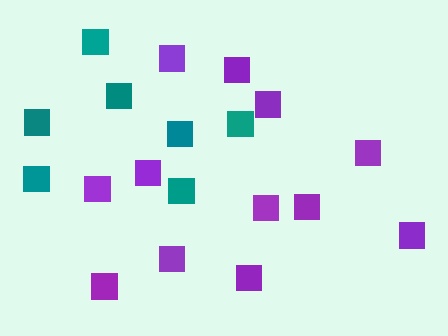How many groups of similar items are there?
There are 2 groups: one group of teal squares (7) and one group of purple squares (12).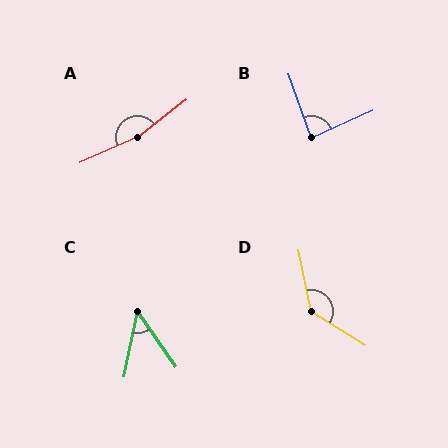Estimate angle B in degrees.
Approximately 86 degrees.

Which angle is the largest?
A, at approximately 166 degrees.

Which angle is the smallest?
C, at approximately 46 degrees.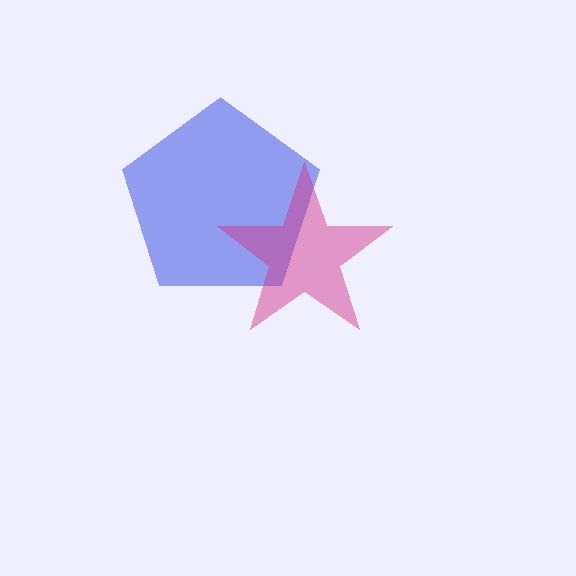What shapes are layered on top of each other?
The layered shapes are: a blue pentagon, a magenta star.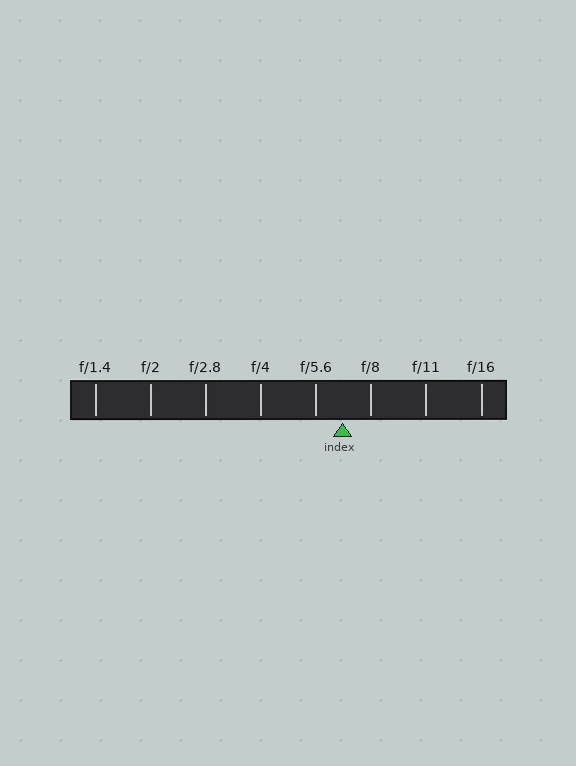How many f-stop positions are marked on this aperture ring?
There are 8 f-stop positions marked.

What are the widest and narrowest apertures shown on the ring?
The widest aperture shown is f/1.4 and the narrowest is f/16.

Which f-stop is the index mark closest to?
The index mark is closest to f/5.6.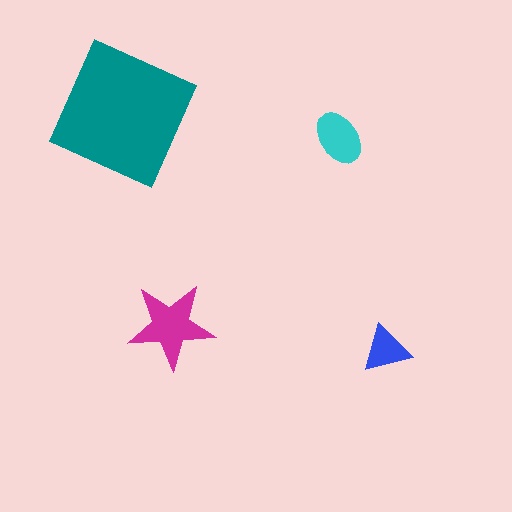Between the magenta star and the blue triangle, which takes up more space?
The magenta star.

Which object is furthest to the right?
The blue triangle is rightmost.